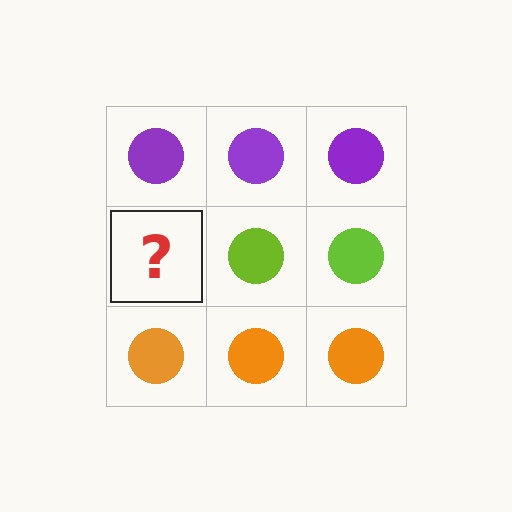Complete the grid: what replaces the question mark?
The question mark should be replaced with a lime circle.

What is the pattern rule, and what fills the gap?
The rule is that each row has a consistent color. The gap should be filled with a lime circle.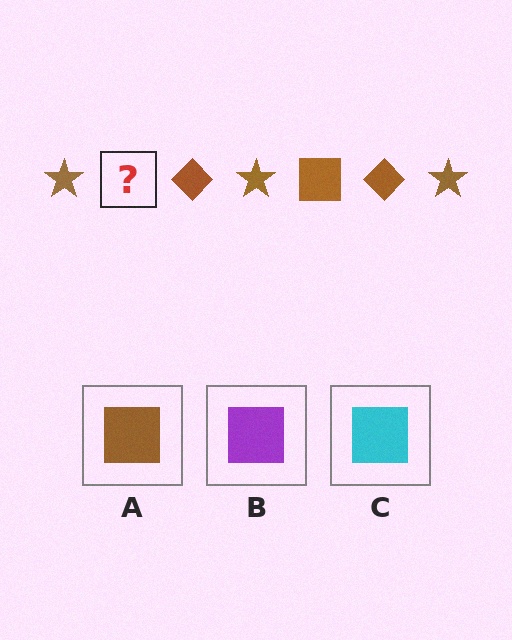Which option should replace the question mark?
Option A.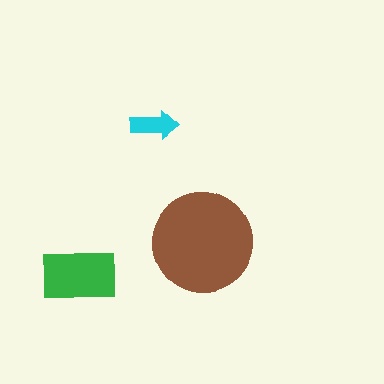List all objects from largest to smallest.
The brown circle, the green rectangle, the cyan arrow.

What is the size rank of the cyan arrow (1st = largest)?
3rd.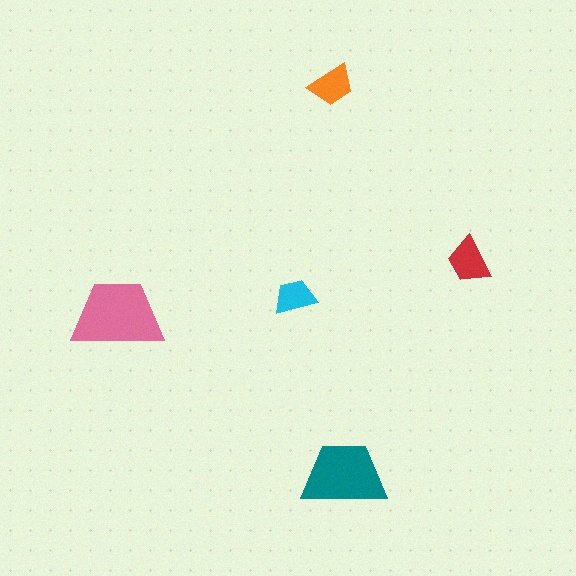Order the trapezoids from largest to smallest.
the pink one, the teal one, the red one, the orange one, the cyan one.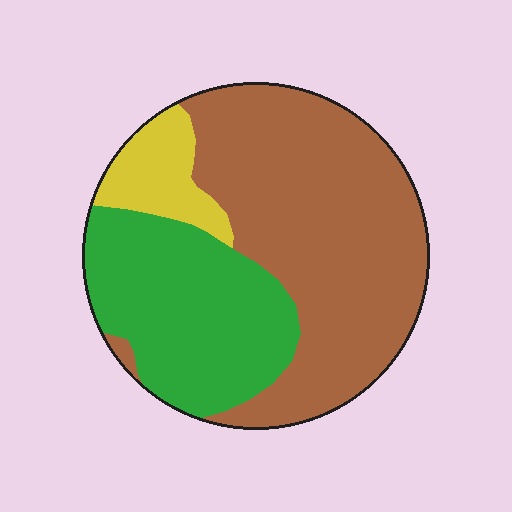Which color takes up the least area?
Yellow, at roughly 10%.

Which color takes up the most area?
Brown, at roughly 55%.